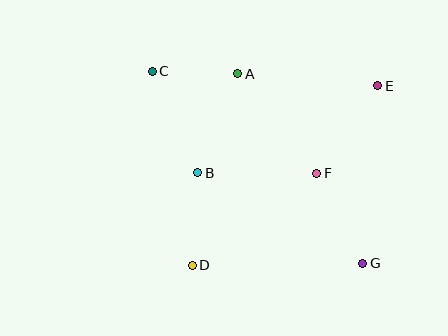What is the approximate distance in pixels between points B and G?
The distance between B and G is approximately 188 pixels.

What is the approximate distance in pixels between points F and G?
The distance between F and G is approximately 101 pixels.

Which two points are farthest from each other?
Points C and G are farthest from each other.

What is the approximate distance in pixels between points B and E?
The distance between B and E is approximately 200 pixels.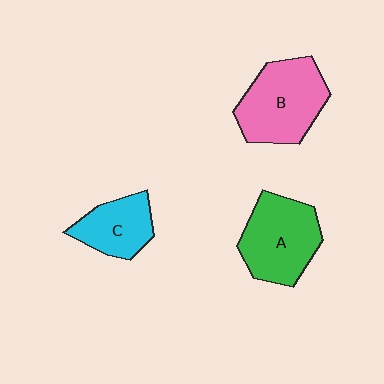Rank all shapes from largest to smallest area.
From largest to smallest: B (pink), A (green), C (cyan).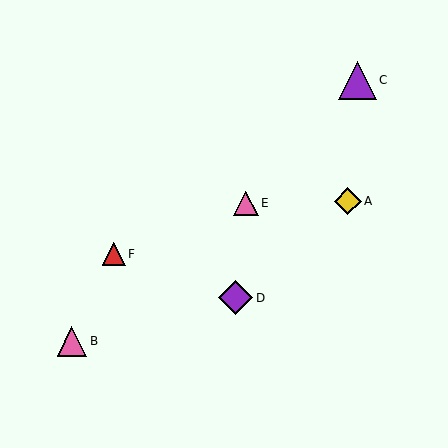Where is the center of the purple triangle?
The center of the purple triangle is at (357, 80).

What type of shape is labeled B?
Shape B is a pink triangle.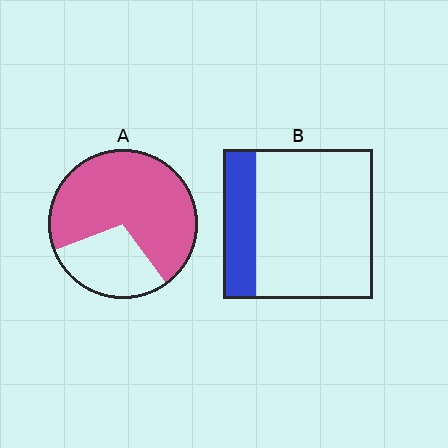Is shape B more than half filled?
No.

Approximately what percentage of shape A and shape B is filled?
A is approximately 70% and B is approximately 20%.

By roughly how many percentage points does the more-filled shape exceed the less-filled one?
By roughly 50 percentage points (A over B).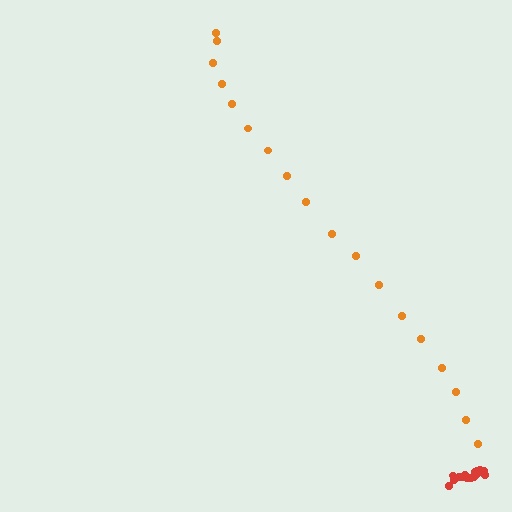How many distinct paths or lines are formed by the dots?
There are 2 distinct paths.